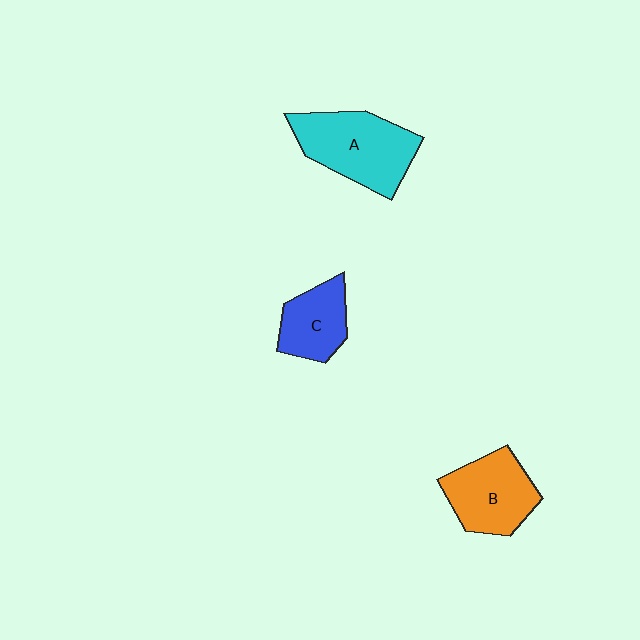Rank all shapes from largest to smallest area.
From largest to smallest: A (cyan), B (orange), C (blue).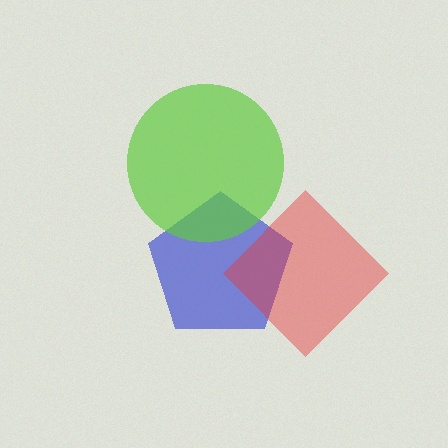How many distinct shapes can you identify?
There are 3 distinct shapes: a blue pentagon, a red diamond, a lime circle.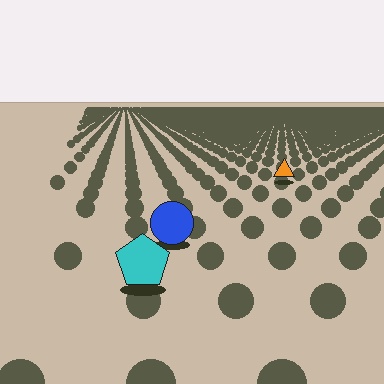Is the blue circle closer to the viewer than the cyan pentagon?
No. The cyan pentagon is closer — you can tell from the texture gradient: the ground texture is coarser near it.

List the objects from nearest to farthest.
From nearest to farthest: the cyan pentagon, the blue circle, the orange triangle.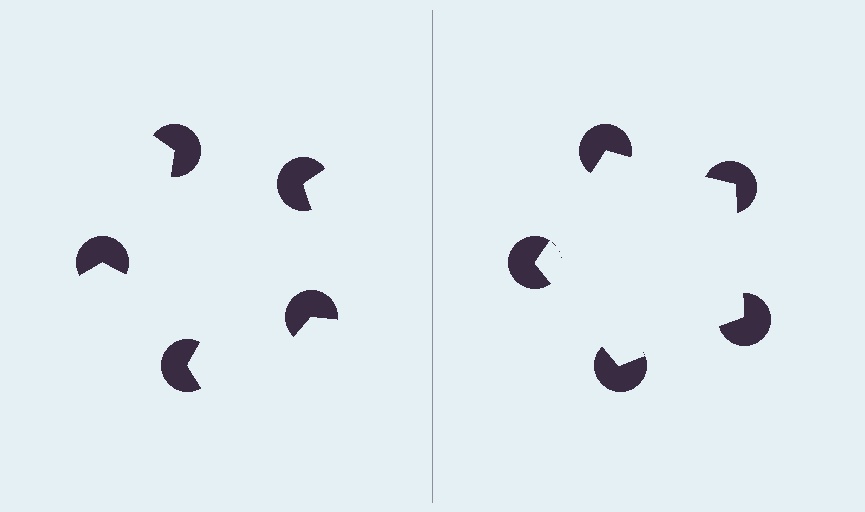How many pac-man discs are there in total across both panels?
10 — 5 on each side.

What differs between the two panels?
The pac-man discs are positioned identically on both sides; only the wedge orientations differ. On the right they align to a pentagon; on the left they are misaligned.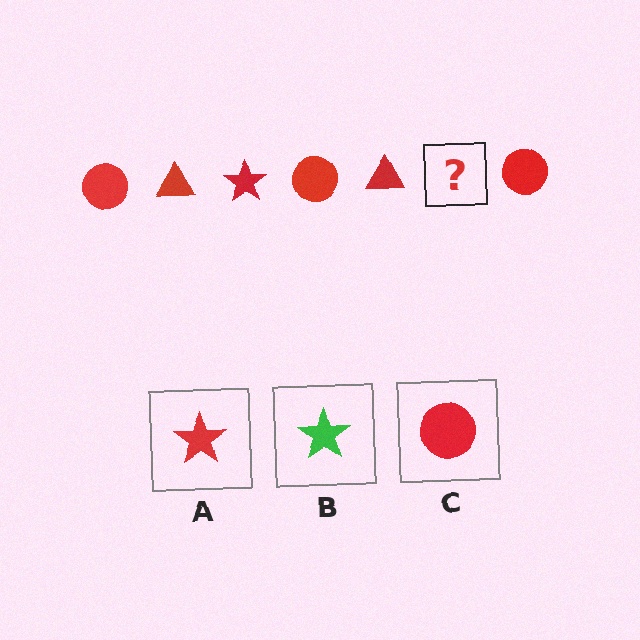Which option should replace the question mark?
Option A.